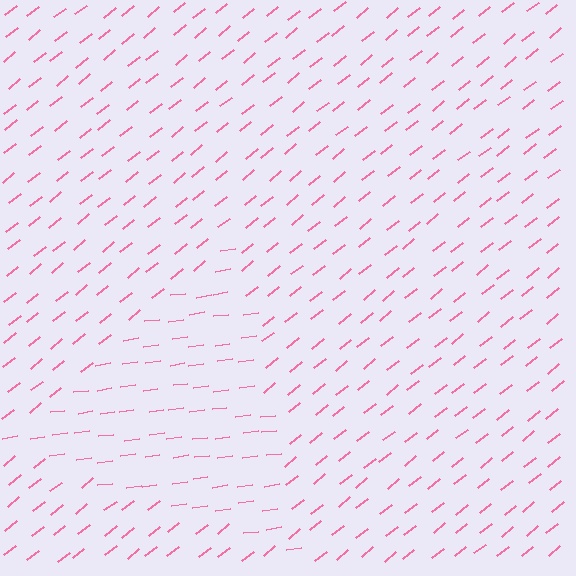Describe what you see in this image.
The image is filled with small pink line segments. A triangle region in the image has lines oriented differently from the surrounding lines, creating a visible texture boundary.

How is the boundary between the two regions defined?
The boundary is defined purely by a change in line orientation (approximately 31 degrees difference). All lines are the same color and thickness.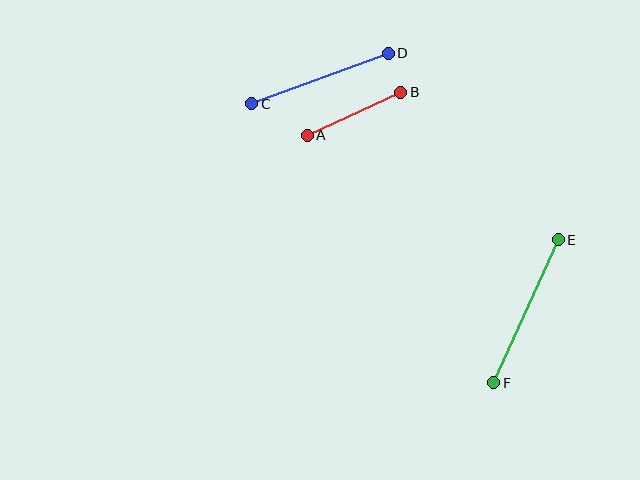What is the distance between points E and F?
The distance is approximately 157 pixels.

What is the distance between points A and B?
The distance is approximately 103 pixels.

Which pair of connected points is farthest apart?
Points E and F are farthest apart.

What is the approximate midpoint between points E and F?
The midpoint is at approximately (526, 311) pixels.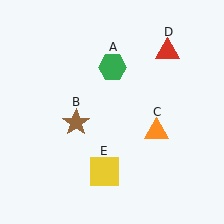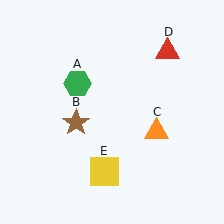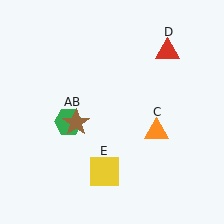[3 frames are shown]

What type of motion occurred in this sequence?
The green hexagon (object A) rotated counterclockwise around the center of the scene.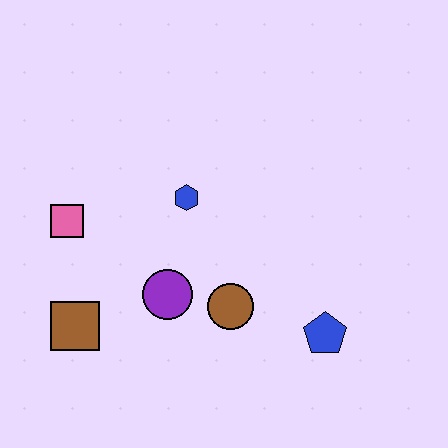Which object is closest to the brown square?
The purple circle is closest to the brown square.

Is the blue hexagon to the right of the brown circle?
No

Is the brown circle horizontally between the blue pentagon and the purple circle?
Yes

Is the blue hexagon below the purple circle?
No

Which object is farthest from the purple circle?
The blue pentagon is farthest from the purple circle.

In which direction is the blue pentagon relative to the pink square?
The blue pentagon is to the right of the pink square.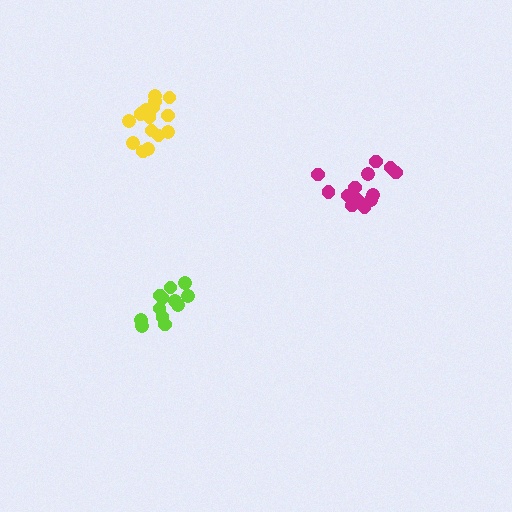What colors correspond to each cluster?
The clusters are colored: lime, yellow, magenta.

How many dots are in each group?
Group 1: 12 dots, Group 2: 17 dots, Group 3: 13 dots (42 total).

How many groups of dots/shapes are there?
There are 3 groups.